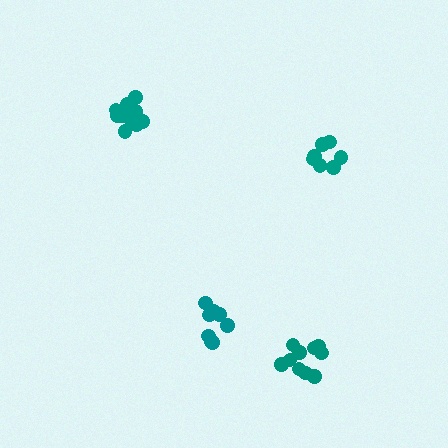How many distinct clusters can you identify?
There are 4 distinct clusters.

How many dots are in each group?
Group 1: 13 dots, Group 2: 7 dots, Group 3: 8 dots, Group 4: 10 dots (38 total).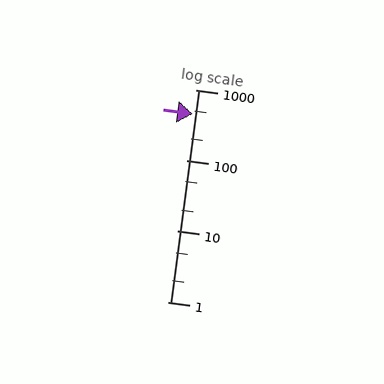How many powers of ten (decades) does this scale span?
The scale spans 3 decades, from 1 to 1000.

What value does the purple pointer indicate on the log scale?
The pointer indicates approximately 450.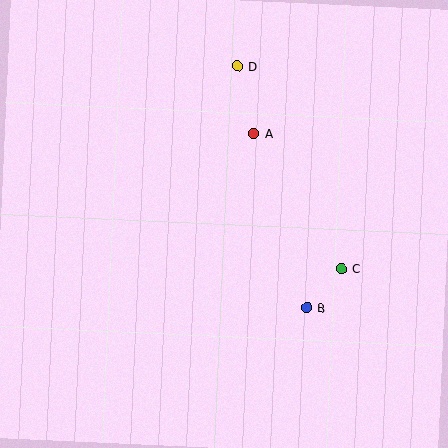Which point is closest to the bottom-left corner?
Point B is closest to the bottom-left corner.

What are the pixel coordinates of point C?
Point C is at (341, 268).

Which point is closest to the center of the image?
Point A at (254, 133) is closest to the center.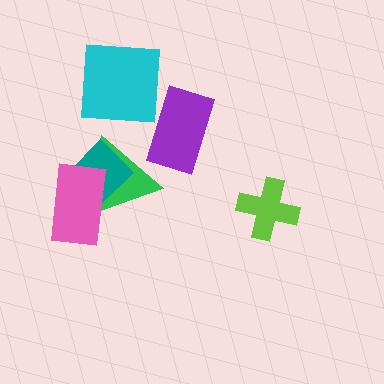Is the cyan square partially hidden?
No, no other shape covers it.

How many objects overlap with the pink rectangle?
2 objects overlap with the pink rectangle.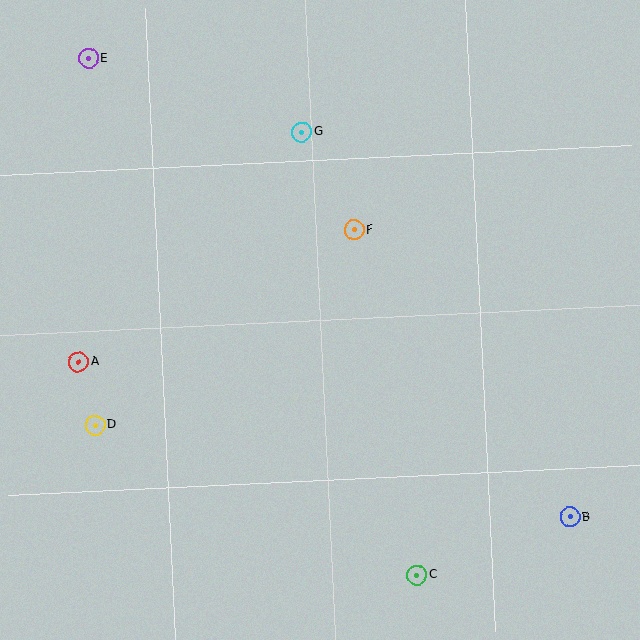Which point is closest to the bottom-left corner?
Point D is closest to the bottom-left corner.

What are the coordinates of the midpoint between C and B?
The midpoint between C and B is at (493, 546).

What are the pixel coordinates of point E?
Point E is at (89, 59).